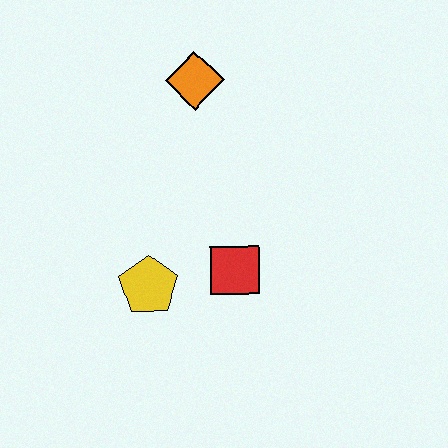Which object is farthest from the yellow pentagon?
The orange diamond is farthest from the yellow pentagon.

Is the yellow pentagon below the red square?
Yes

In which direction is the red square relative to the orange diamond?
The red square is below the orange diamond.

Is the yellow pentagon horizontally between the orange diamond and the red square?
No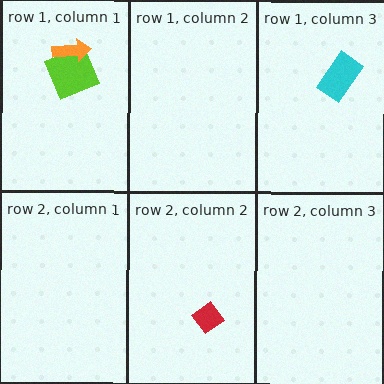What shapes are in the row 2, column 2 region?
The red diamond.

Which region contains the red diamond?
The row 2, column 2 region.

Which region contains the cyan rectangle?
The row 1, column 3 region.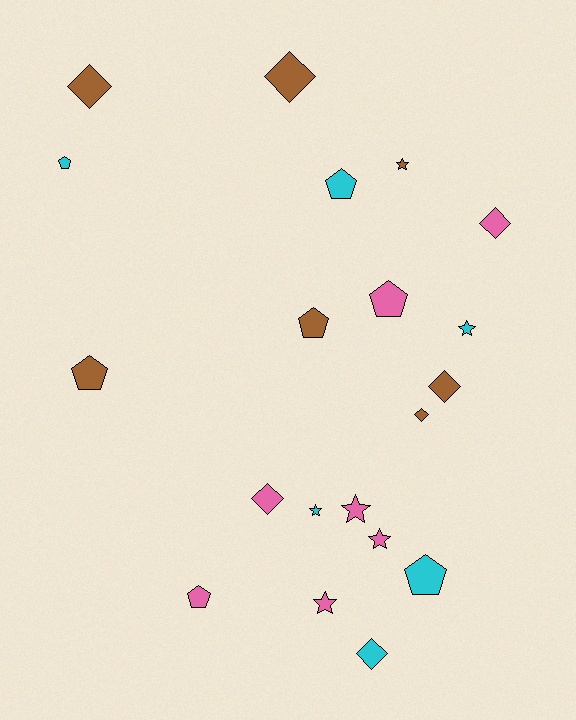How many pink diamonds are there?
There are 2 pink diamonds.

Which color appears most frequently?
Pink, with 7 objects.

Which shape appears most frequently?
Pentagon, with 7 objects.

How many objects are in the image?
There are 20 objects.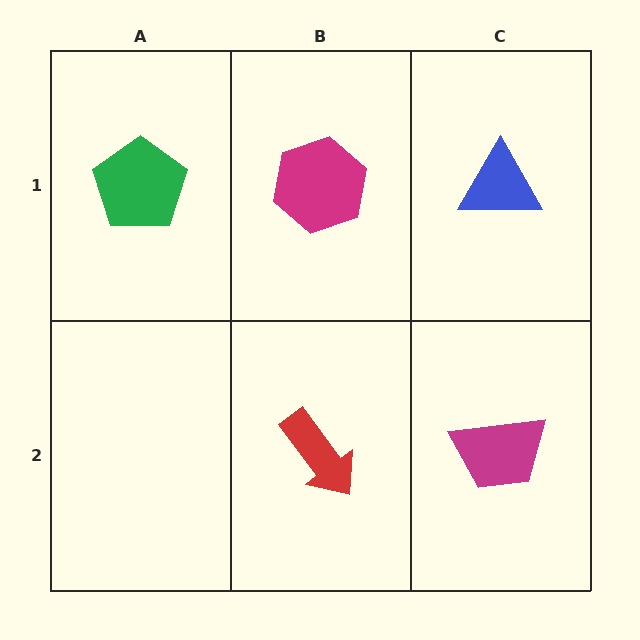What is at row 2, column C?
A magenta trapezoid.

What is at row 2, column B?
A red arrow.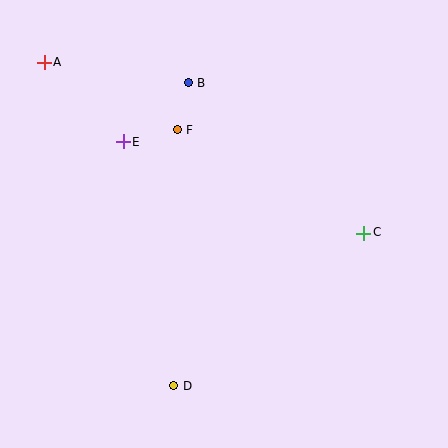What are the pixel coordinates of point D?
Point D is at (173, 386).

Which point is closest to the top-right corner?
Point C is closest to the top-right corner.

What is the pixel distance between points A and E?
The distance between A and E is 112 pixels.